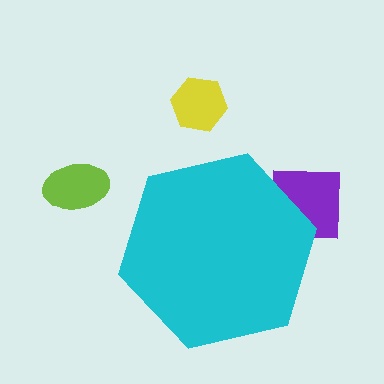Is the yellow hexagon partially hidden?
No, the yellow hexagon is fully visible.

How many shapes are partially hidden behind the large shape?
1 shape is partially hidden.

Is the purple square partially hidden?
Yes, the purple square is partially hidden behind the cyan hexagon.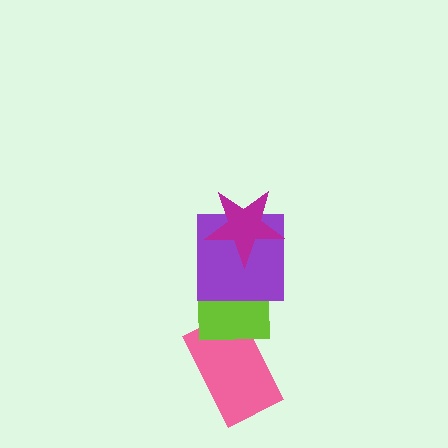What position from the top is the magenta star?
The magenta star is 1st from the top.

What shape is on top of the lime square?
The purple square is on top of the lime square.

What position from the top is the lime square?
The lime square is 3rd from the top.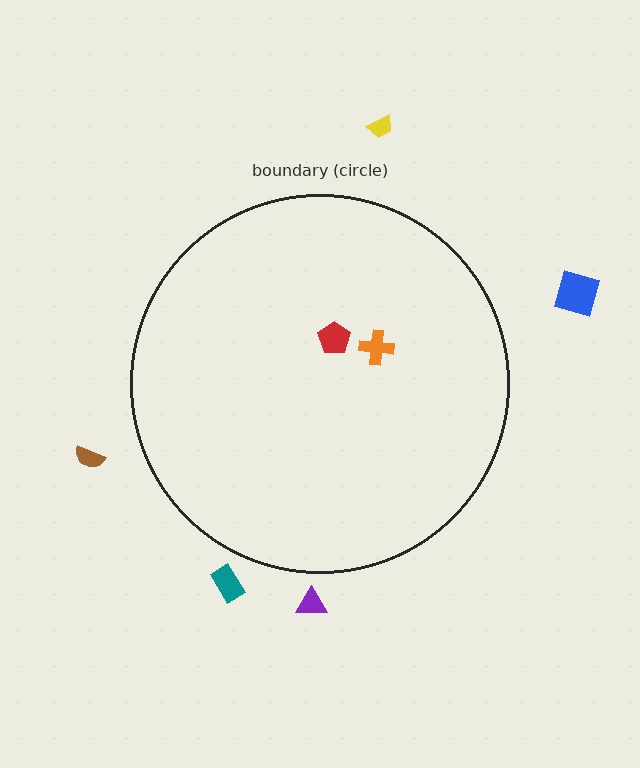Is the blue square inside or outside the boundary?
Outside.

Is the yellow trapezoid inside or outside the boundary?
Outside.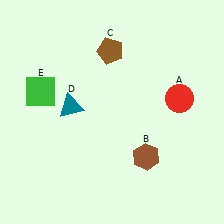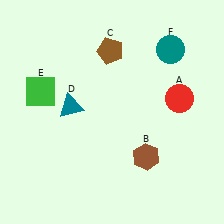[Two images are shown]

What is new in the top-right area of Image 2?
A teal circle (F) was added in the top-right area of Image 2.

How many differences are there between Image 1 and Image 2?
There is 1 difference between the two images.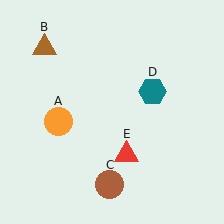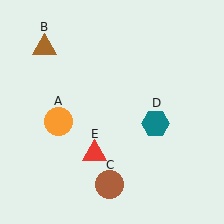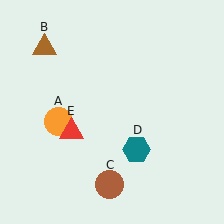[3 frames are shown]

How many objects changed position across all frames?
2 objects changed position: teal hexagon (object D), red triangle (object E).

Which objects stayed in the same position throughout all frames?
Orange circle (object A) and brown triangle (object B) and brown circle (object C) remained stationary.